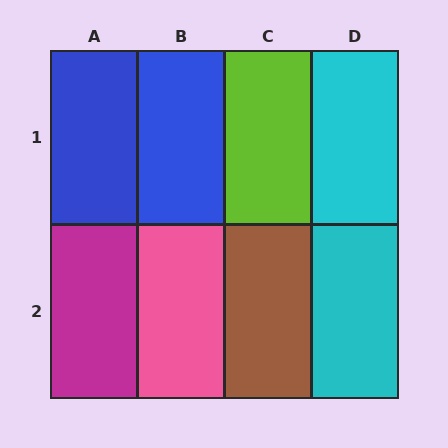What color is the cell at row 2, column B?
Pink.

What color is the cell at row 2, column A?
Magenta.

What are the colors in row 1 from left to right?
Blue, blue, lime, cyan.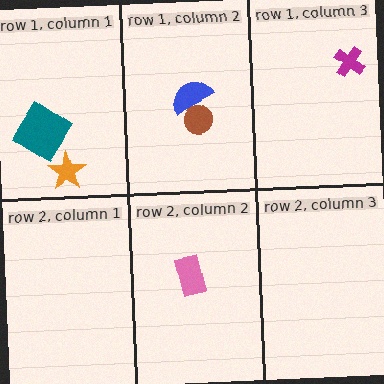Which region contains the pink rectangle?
The row 2, column 2 region.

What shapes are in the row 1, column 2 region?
The brown circle, the blue semicircle.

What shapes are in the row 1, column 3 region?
The magenta cross.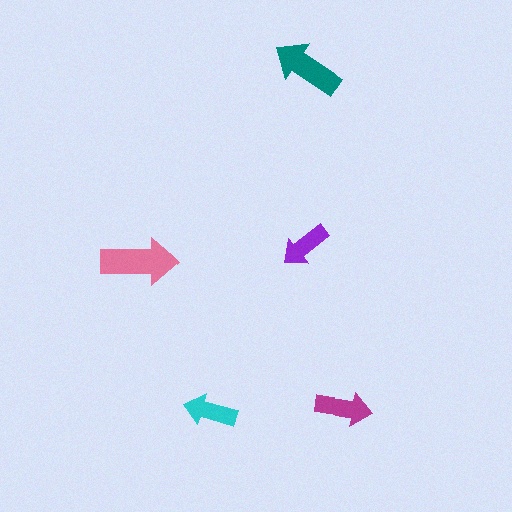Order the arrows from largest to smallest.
the pink one, the teal one, the magenta one, the cyan one, the purple one.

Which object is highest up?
The teal arrow is topmost.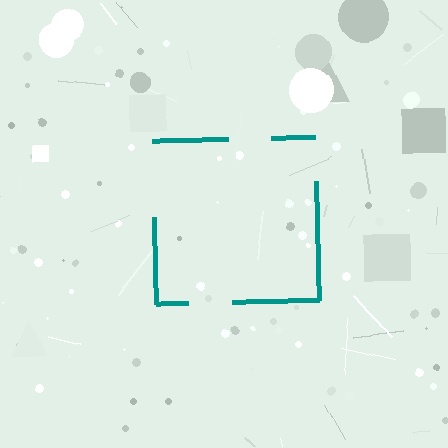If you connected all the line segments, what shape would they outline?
They would outline a square.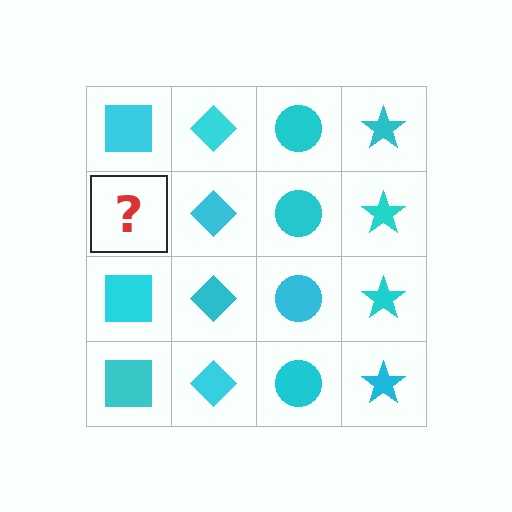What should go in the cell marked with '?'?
The missing cell should contain a cyan square.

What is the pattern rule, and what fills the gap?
The rule is that each column has a consistent shape. The gap should be filled with a cyan square.